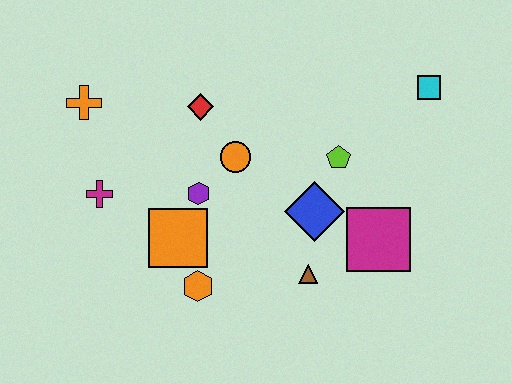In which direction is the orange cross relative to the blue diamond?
The orange cross is to the left of the blue diamond.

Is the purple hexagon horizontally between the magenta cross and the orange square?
No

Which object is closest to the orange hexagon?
The orange square is closest to the orange hexagon.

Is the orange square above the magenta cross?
No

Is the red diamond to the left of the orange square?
No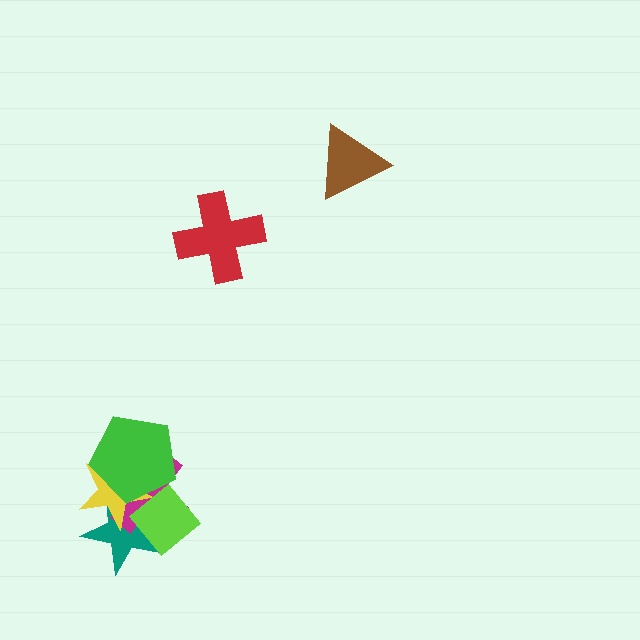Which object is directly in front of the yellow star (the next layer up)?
The lime diamond is directly in front of the yellow star.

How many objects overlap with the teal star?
4 objects overlap with the teal star.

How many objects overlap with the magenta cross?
4 objects overlap with the magenta cross.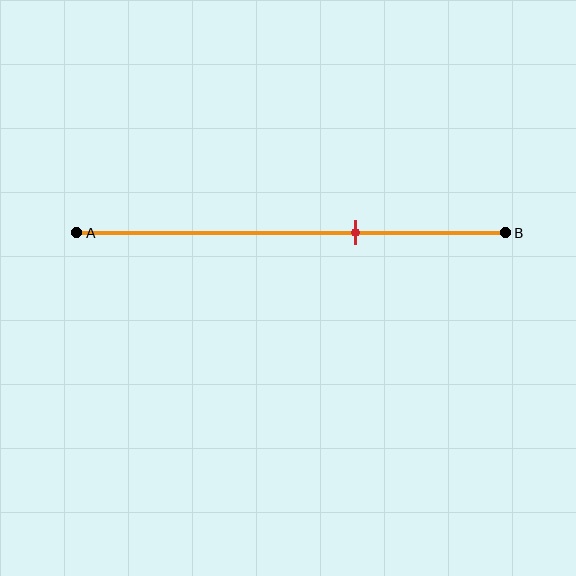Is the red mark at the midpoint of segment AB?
No, the mark is at about 65% from A, not at the 50% midpoint.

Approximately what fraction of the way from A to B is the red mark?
The red mark is approximately 65% of the way from A to B.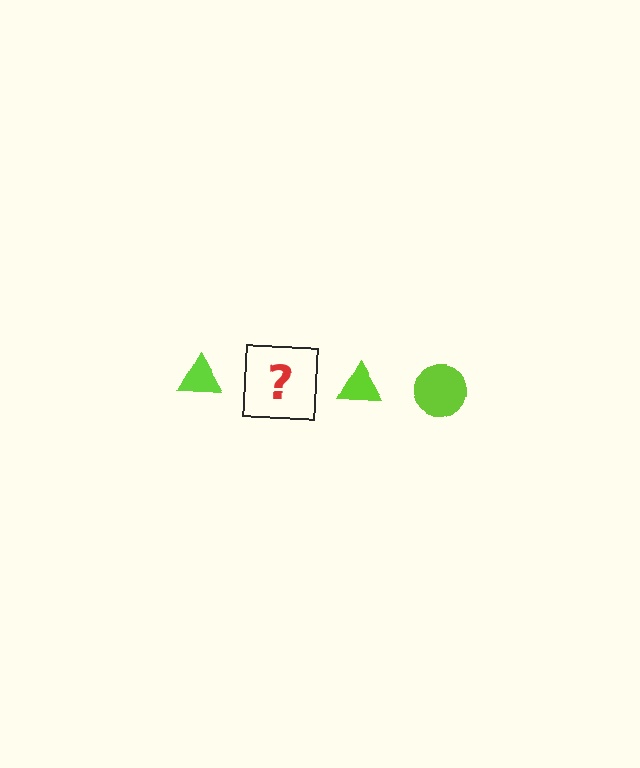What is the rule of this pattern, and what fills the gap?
The rule is that the pattern cycles through triangle, circle shapes in lime. The gap should be filled with a lime circle.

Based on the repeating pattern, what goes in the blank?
The blank should be a lime circle.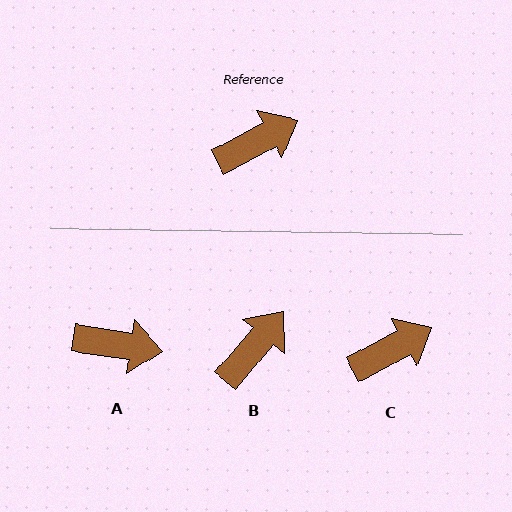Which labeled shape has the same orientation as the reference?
C.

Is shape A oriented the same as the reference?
No, it is off by about 37 degrees.